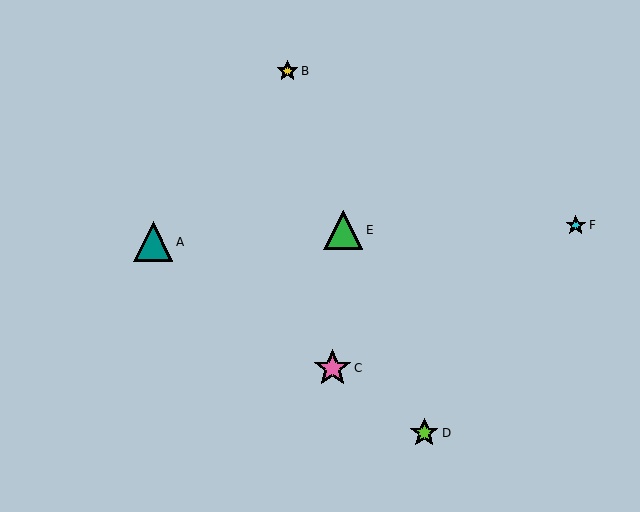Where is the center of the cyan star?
The center of the cyan star is at (576, 225).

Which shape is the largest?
The teal triangle (labeled A) is the largest.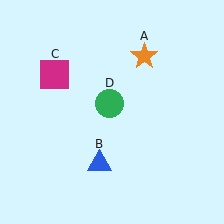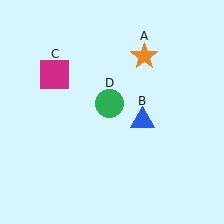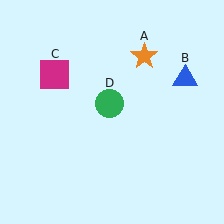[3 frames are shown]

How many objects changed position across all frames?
1 object changed position: blue triangle (object B).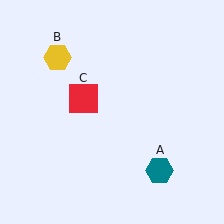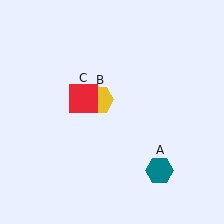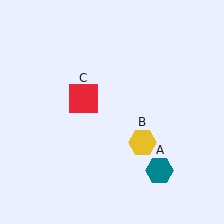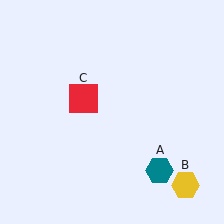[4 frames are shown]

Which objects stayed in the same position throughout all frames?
Teal hexagon (object A) and red square (object C) remained stationary.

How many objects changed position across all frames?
1 object changed position: yellow hexagon (object B).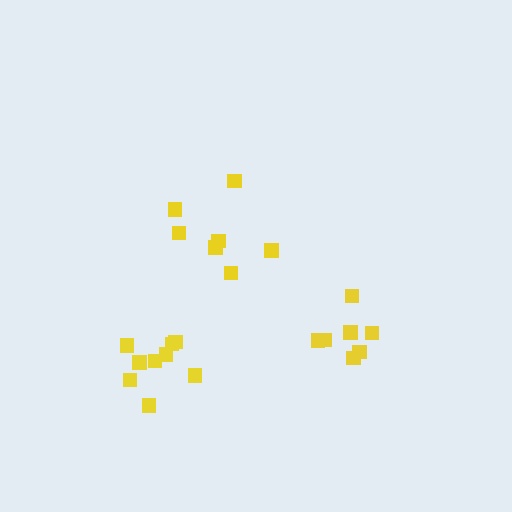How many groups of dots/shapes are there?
There are 3 groups.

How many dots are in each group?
Group 1: 7 dots, Group 2: 9 dots, Group 3: 7 dots (23 total).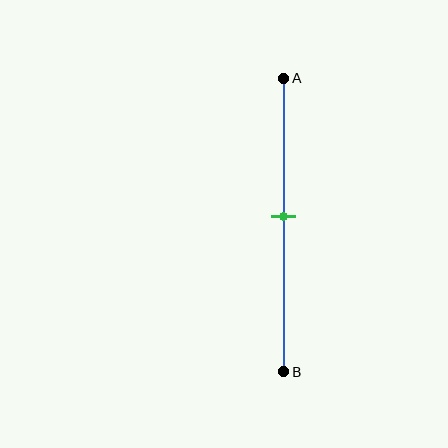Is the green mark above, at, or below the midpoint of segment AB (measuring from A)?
The green mark is approximately at the midpoint of segment AB.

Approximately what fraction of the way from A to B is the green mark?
The green mark is approximately 45% of the way from A to B.